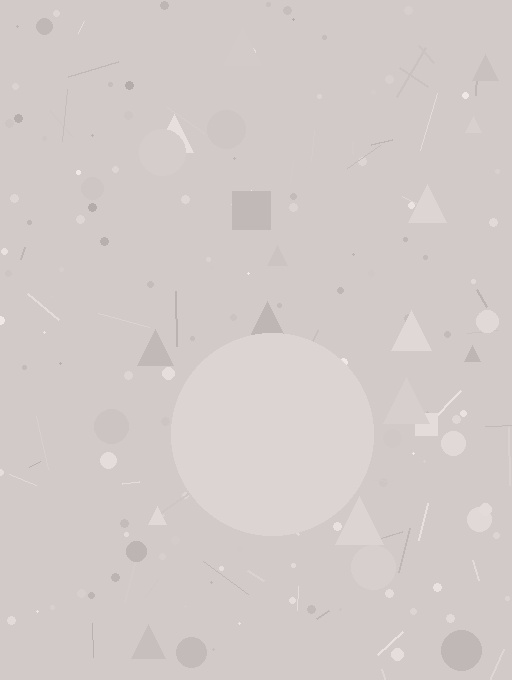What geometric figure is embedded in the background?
A circle is embedded in the background.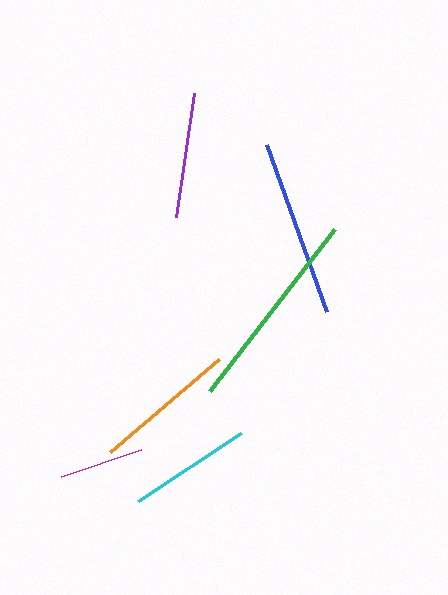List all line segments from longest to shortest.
From longest to shortest: green, blue, orange, purple, cyan, magenta.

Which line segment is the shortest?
The magenta line is the shortest at approximately 84 pixels.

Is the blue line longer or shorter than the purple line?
The blue line is longer than the purple line.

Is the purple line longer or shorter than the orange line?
The orange line is longer than the purple line.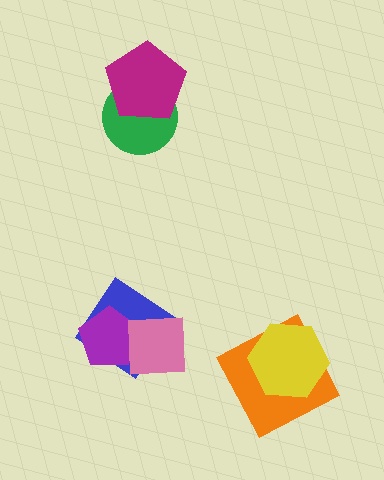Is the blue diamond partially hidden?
Yes, it is partially covered by another shape.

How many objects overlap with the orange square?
1 object overlaps with the orange square.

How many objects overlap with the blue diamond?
2 objects overlap with the blue diamond.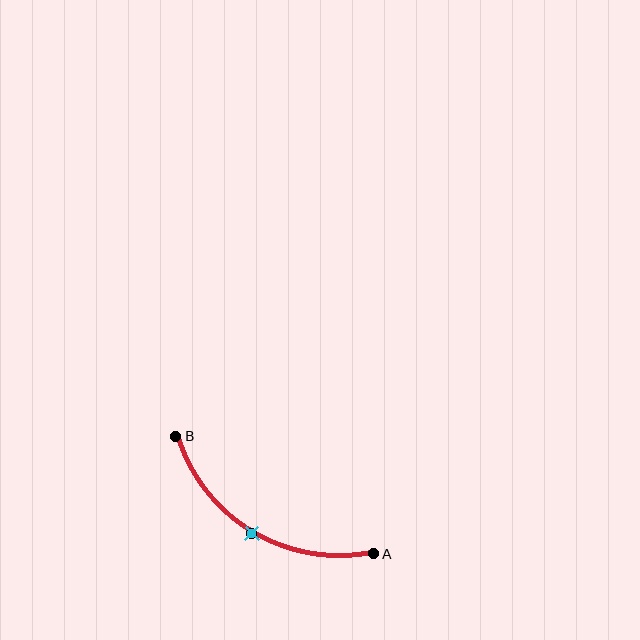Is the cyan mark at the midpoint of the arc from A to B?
Yes. The cyan mark lies on the arc at equal arc-length from both A and B — it is the arc midpoint.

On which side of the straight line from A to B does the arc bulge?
The arc bulges below the straight line connecting A and B.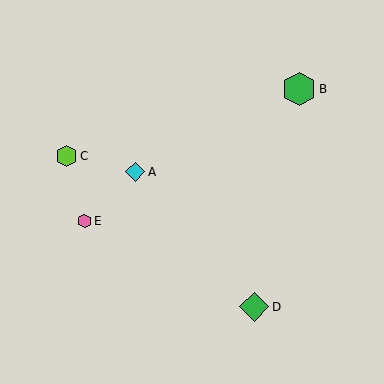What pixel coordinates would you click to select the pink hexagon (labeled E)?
Click at (85, 221) to select the pink hexagon E.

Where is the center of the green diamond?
The center of the green diamond is at (254, 307).